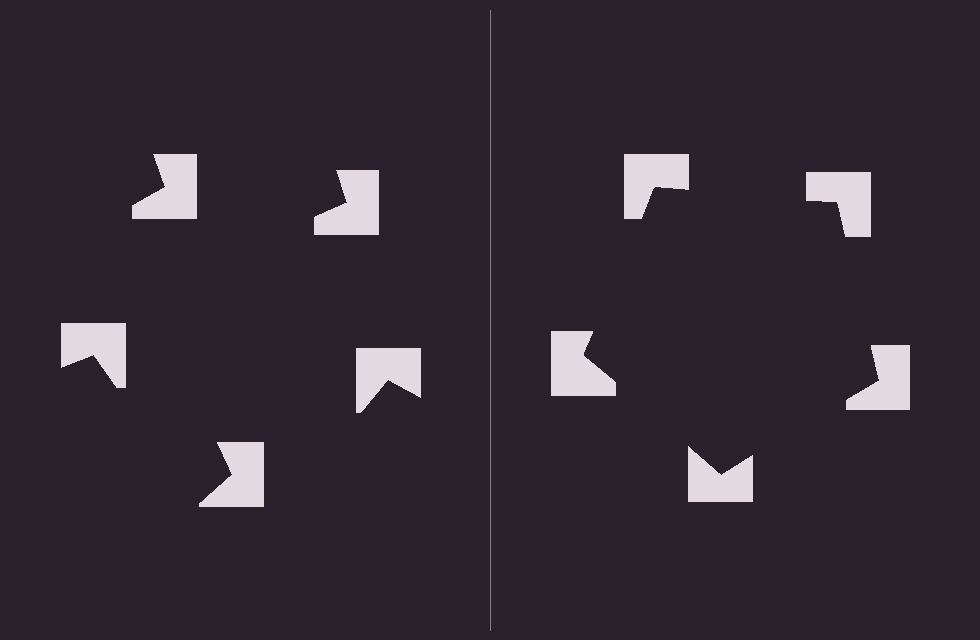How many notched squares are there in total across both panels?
10 — 5 on each side.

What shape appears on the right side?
An illusory pentagon.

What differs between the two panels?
The notched squares are positioned identically on both sides; only the wedge orientations differ. On the right they align to a pentagon; on the left they are misaligned.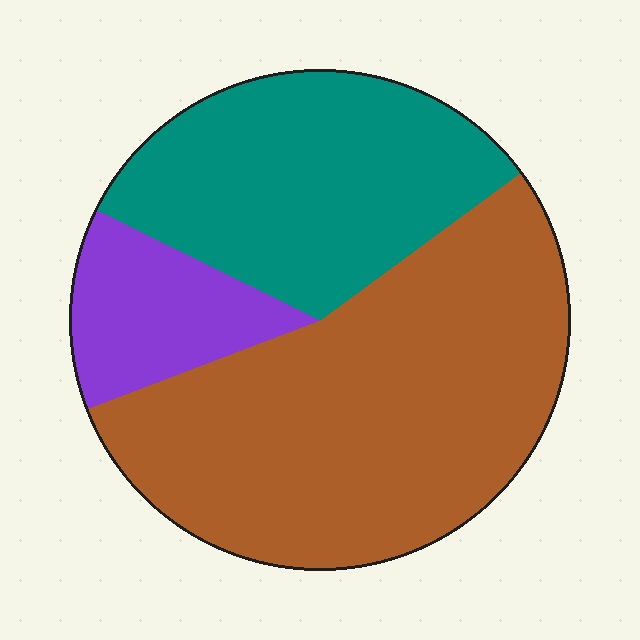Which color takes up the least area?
Purple, at roughly 15%.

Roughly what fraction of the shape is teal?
Teal takes up between a quarter and a half of the shape.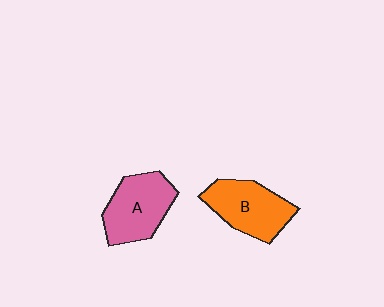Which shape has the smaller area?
Shape B (orange).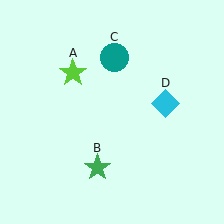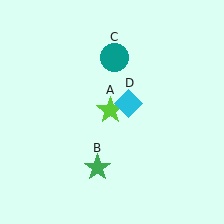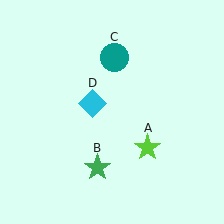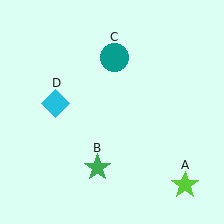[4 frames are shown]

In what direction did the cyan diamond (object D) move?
The cyan diamond (object D) moved left.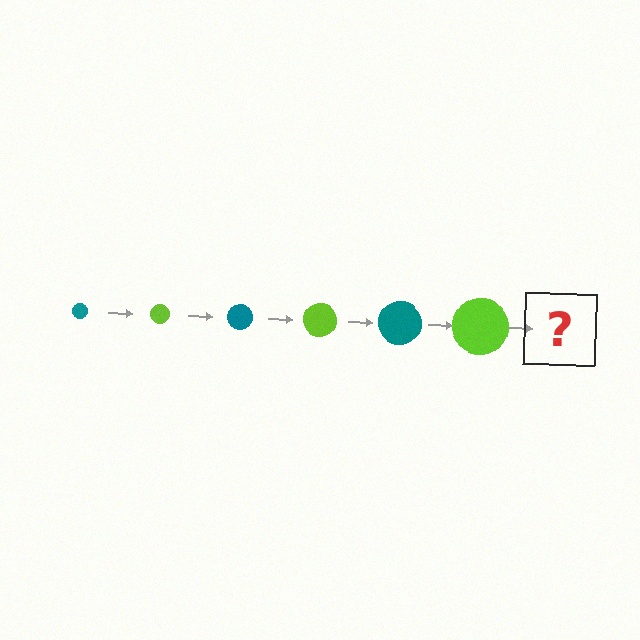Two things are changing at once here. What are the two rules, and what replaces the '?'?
The two rules are that the circle grows larger each step and the color cycles through teal and lime. The '?' should be a teal circle, larger than the previous one.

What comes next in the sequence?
The next element should be a teal circle, larger than the previous one.